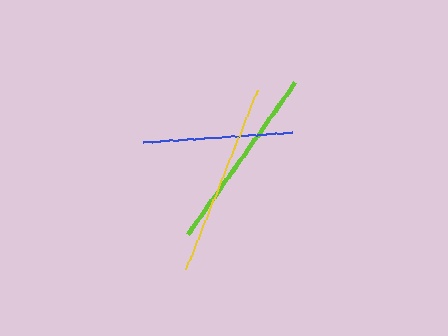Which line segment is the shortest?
The blue line is the shortest at approximately 150 pixels.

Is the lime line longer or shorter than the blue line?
The lime line is longer than the blue line.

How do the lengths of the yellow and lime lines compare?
The yellow and lime lines are approximately the same length.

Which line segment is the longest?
The yellow line is the longest at approximately 193 pixels.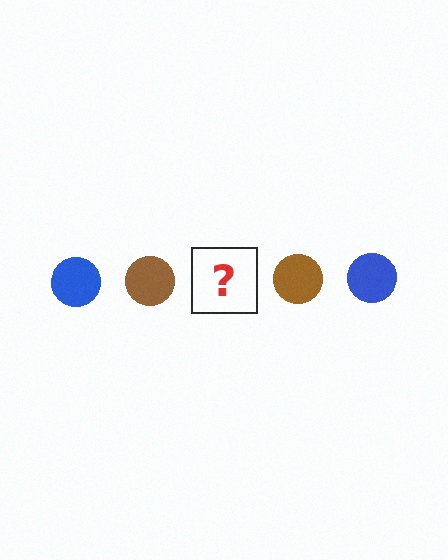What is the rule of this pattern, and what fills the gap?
The rule is that the pattern cycles through blue, brown circles. The gap should be filled with a blue circle.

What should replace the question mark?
The question mark should be replaced with a blue circle.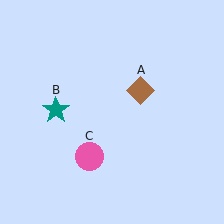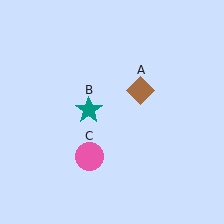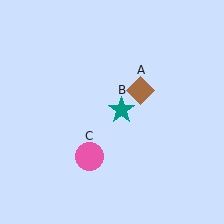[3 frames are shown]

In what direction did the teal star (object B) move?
The teal star (object B) moved right.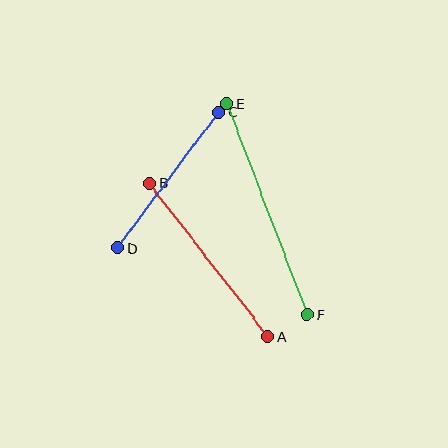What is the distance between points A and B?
The distance is approximately 194 pixels.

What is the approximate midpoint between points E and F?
The midpoint is at approximately (267, 209) pixels.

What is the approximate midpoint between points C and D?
The midpoint is at approximately (168, 180) pixels.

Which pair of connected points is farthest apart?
Points E and F are farthest apart.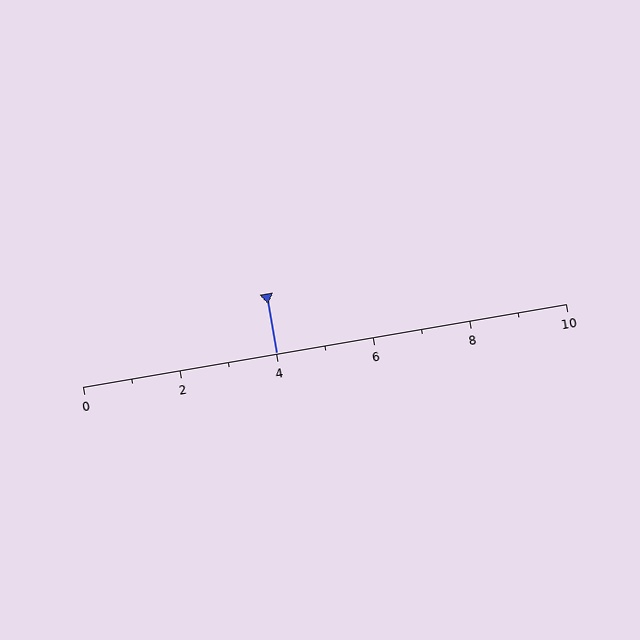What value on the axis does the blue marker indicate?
The marker indicates approximately 4.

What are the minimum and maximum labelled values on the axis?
The axis runs from 0 to 10.